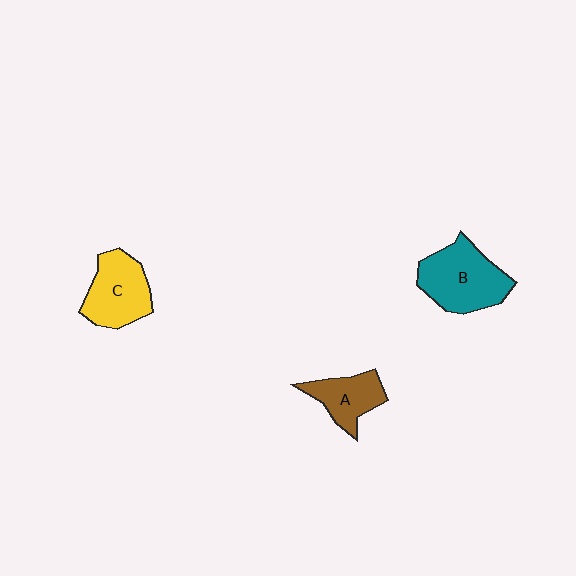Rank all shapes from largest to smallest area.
From largest to smallest: B (teal), C (yellow), A (brown).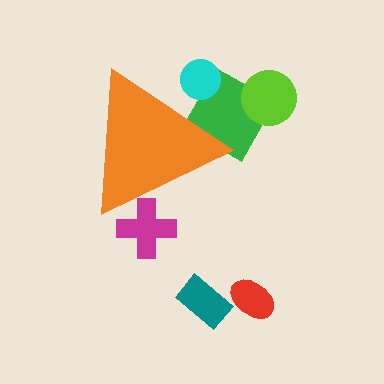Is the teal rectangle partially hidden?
No, the teal rectangle is fully visible.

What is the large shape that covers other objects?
An orange triangle.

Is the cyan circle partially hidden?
Yes, the cyan circle is partially hidden behind the orange triangle.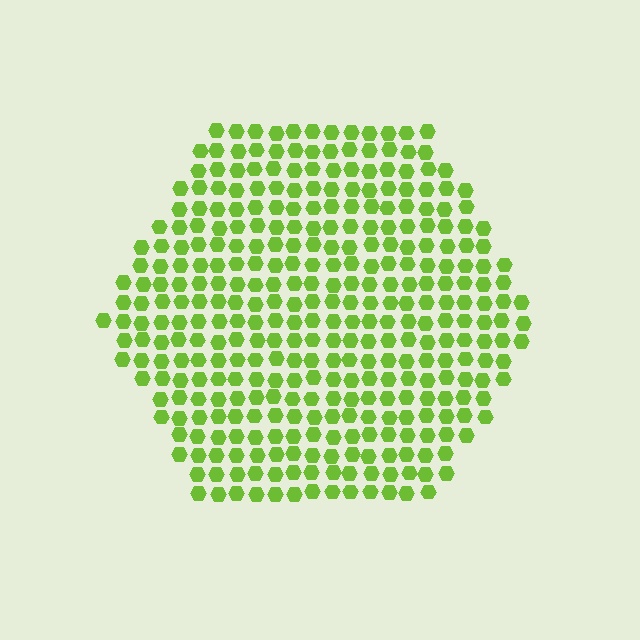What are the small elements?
The small elements are hexagons.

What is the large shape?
The large shape is a hexagon.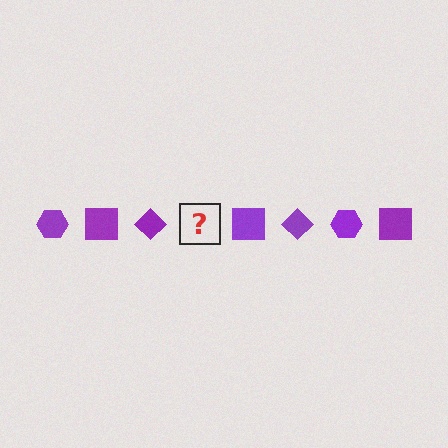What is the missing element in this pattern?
The missing element is a purple hexagon.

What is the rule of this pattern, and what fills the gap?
The rule is that the pattern cycles through hexagon, square, diamond shapes in purple. The gap should be filled with a purple hexagon.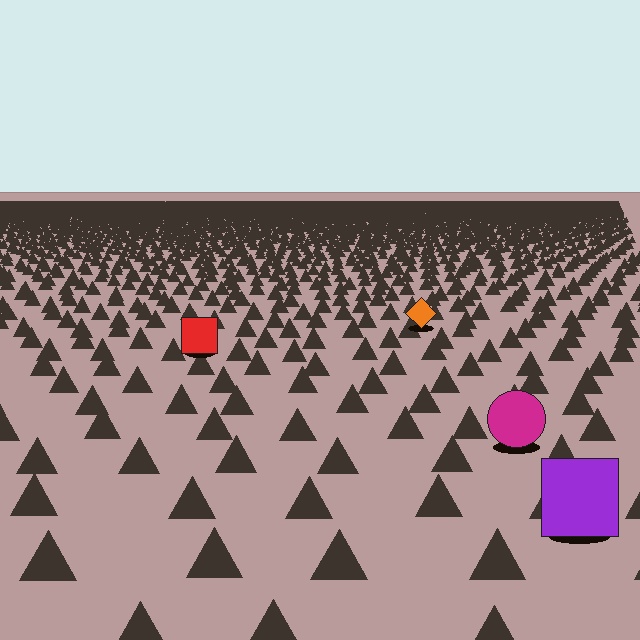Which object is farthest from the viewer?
The orange diamond is farthest from the viewer. It appears smaller and the ground texture around it is denser.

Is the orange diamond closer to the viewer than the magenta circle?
No. The magenta circle is closer — you can tell from the texture gradient: the ground texture is coarser near it.